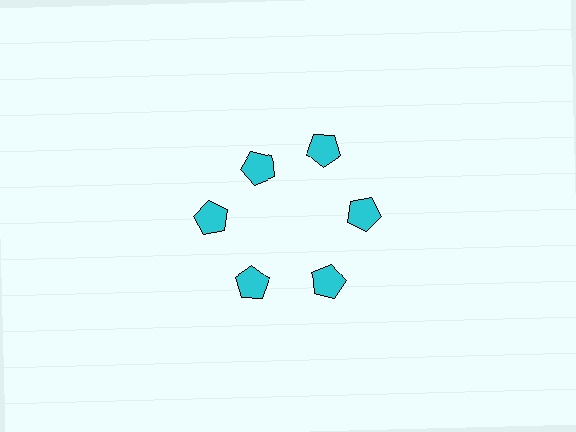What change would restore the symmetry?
The symmetry would be restored by moving it outward, back onto the ring so that all 6 pentagons sit at equal angles and equal distance from the center.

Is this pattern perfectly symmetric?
No. The 6 cyan pentagons are arranged in a ring, but one element near the 11 o'clock position is pulled inward toward the center, breaking the 6-fold rotational symmetry.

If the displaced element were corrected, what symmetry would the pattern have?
It would have 6-fold rotational symmetry — the pattern would map onto itself every 60 degrees.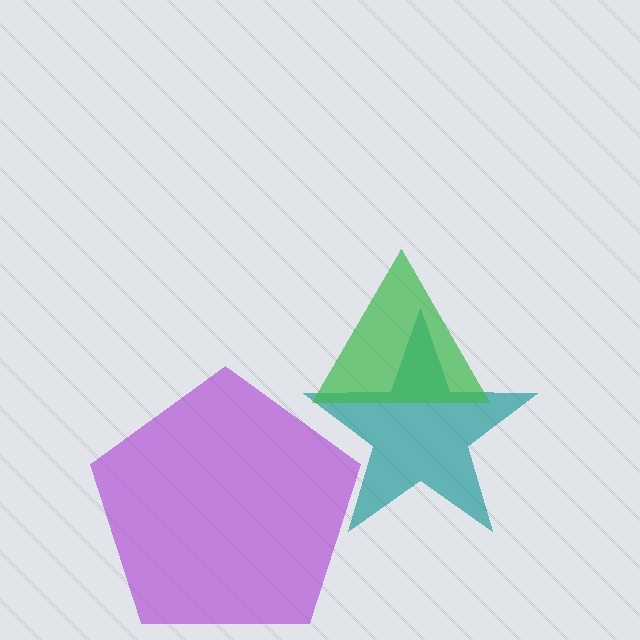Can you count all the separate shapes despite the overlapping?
Yes, there are 3 separate shapes.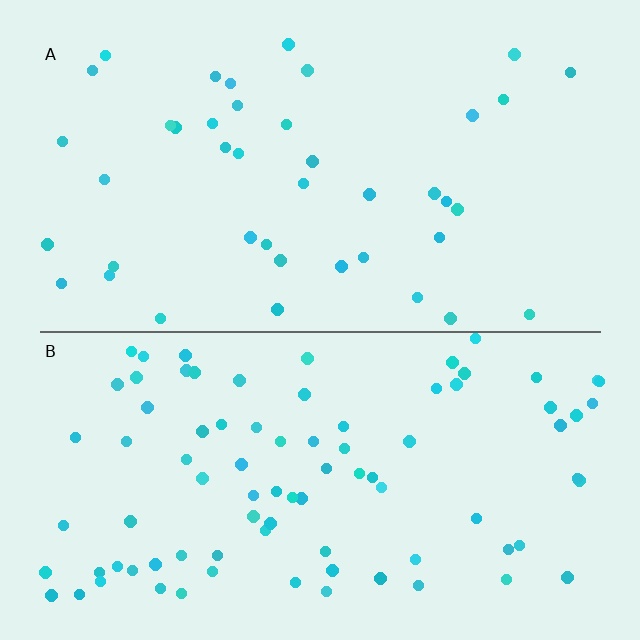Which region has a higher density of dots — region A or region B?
B (the bottom).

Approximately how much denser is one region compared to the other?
Approximately 2.1× — region B over region A.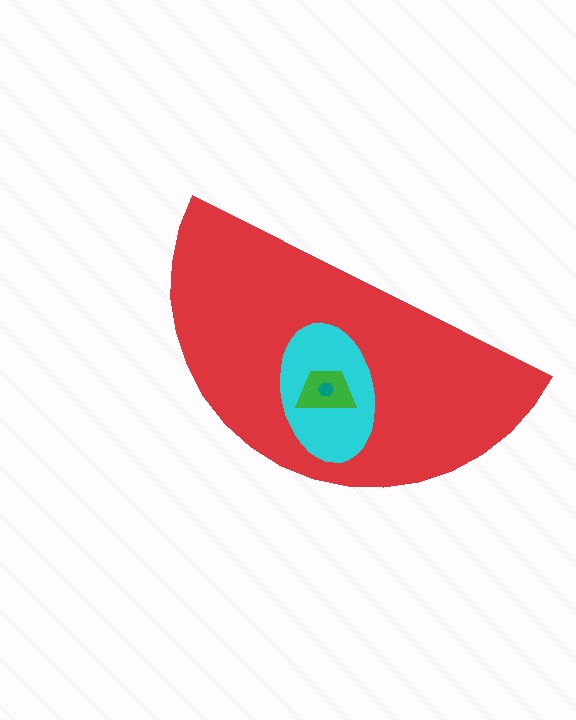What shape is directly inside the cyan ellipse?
The green trapezoid.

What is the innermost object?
The teal hexagon.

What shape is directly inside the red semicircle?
The cyan ellipse.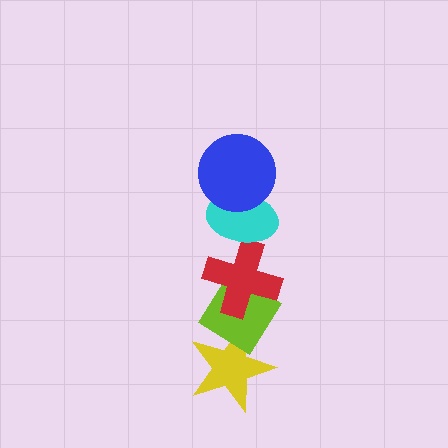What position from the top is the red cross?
The red cross is 3rd from the top.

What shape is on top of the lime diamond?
The red cross is on top of the lime diamond.